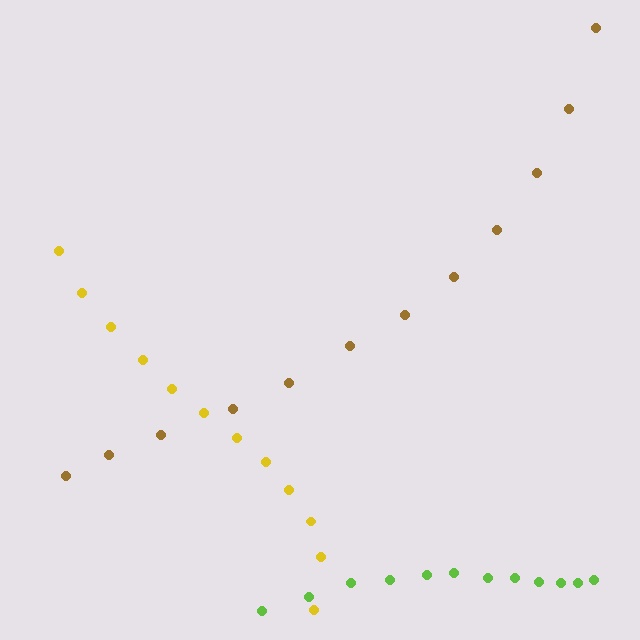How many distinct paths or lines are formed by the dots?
There are 3 distinct paths.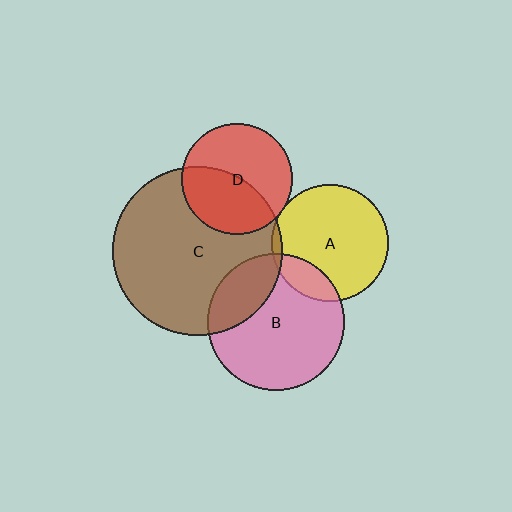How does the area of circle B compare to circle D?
Approximately 1.5 times.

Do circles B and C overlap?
Yes.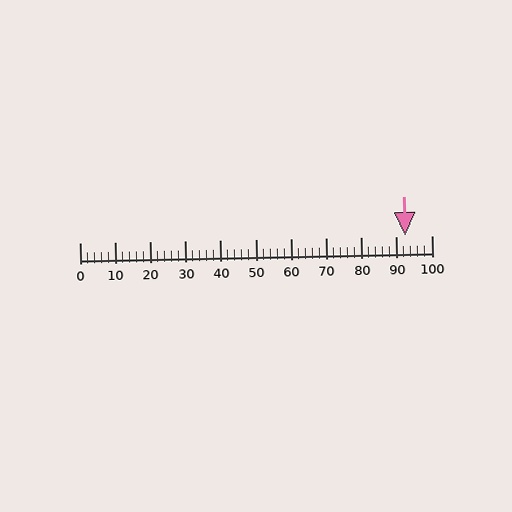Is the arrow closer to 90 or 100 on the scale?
The arrow is closer to 90.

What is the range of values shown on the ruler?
The ruler shows values from 0 to 100.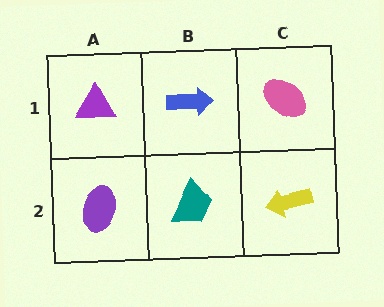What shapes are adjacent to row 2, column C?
A pink ellipse (row 1, column C), a teal trapezoid (row 2, column B).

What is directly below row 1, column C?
A yellow arrow.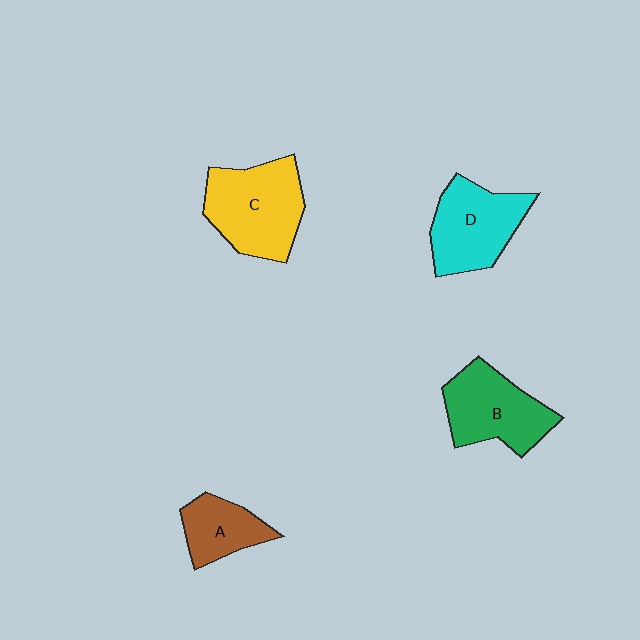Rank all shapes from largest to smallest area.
From largest to smallest: C (yellow), D (cyan), B (green), A (brown).